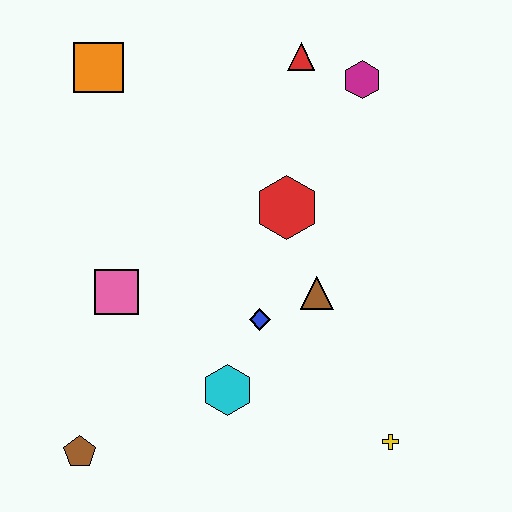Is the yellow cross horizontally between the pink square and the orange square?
No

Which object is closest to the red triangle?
The magenta hexagon is closest to the red triangle.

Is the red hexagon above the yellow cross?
Yes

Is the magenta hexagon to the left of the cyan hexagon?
No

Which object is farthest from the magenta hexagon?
The brown pentagon is farthest from the magenta hexagon.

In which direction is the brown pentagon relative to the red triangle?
The brown pentagon is below the red triangle.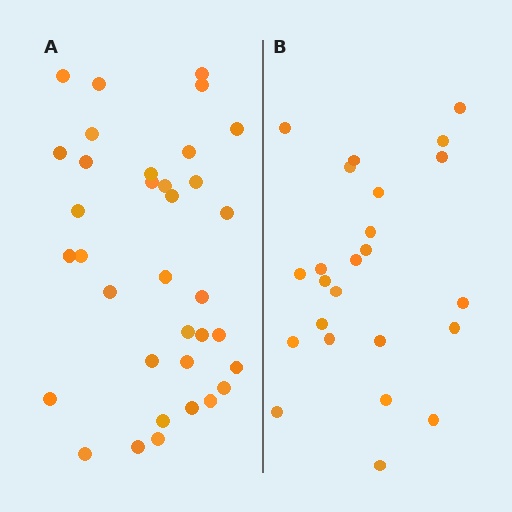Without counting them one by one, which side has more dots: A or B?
Region A (the left region) has more dots.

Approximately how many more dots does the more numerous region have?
Region A has roughly 12 or so more dots than region B.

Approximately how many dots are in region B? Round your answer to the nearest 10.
About 20 dots. (The exact count is 24, which rounds to 20.)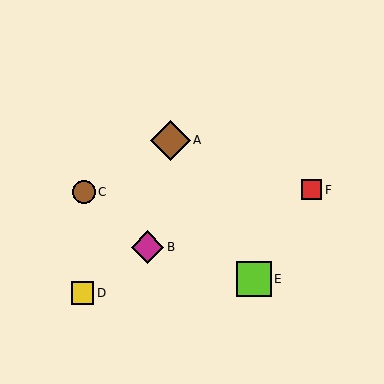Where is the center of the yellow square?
The center of the yellow square is at (82, 293).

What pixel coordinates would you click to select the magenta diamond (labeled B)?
Click at (148, 247) to select the magenta diamond B.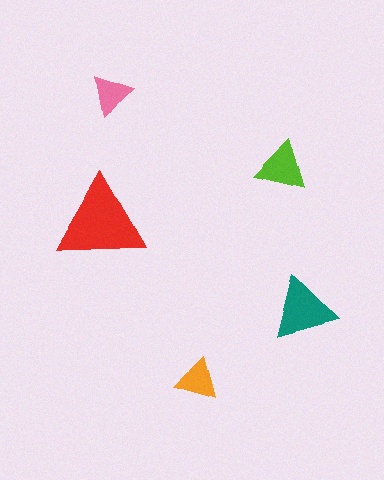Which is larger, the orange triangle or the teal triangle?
The teal one.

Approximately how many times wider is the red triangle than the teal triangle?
About 1.5 times wider.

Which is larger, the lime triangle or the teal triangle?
The teal one.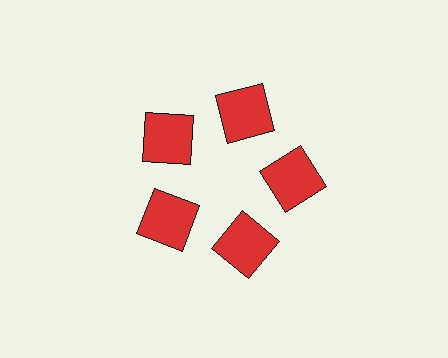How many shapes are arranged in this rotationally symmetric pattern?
There are 5 shapes, arranged in 5 groups of 1.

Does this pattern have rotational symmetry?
Yes, this pattern has 5-fold rotational symmetry. It looks the same after rotating 72 degrees around the center.